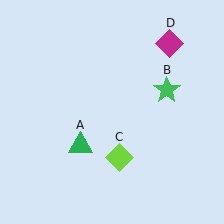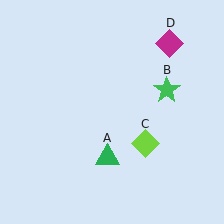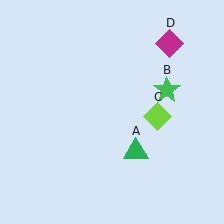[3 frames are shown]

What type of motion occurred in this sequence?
The green triangle (object A), lime diamond (object C) rotated counterclockwise around the center of the scene.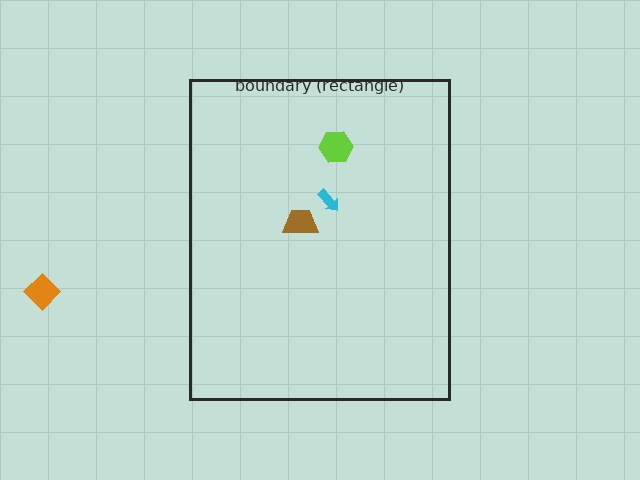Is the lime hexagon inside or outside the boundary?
Inside.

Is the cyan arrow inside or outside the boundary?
Inside.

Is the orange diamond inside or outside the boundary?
Outside.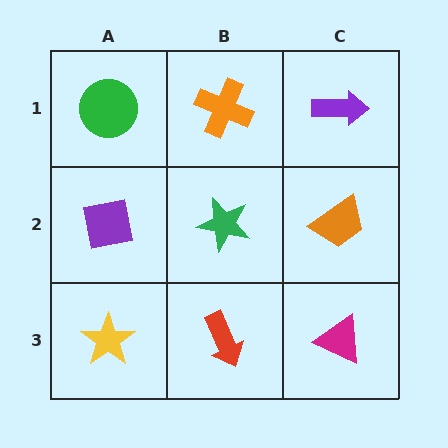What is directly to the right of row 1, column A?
An orange cross.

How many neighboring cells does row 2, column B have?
4.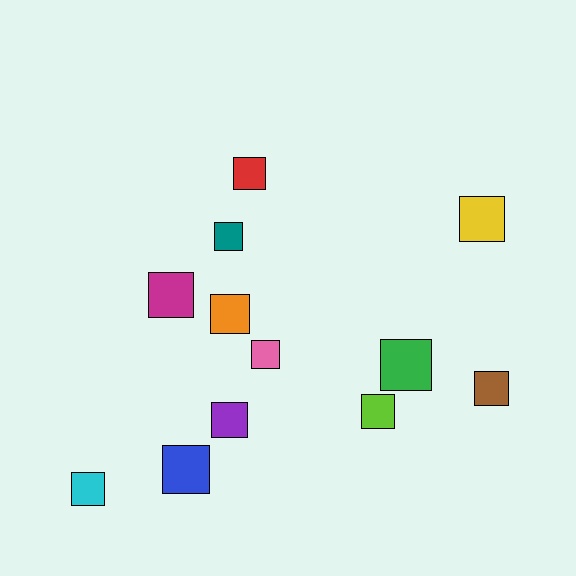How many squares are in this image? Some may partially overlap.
There are 12 squares.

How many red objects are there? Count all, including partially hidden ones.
There is 1 red object.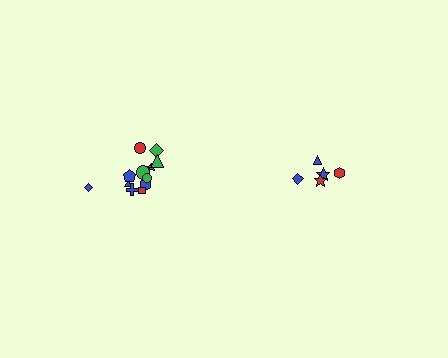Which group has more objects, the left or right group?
The left group.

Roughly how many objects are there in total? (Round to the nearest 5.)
Roughly 15 objects in total.